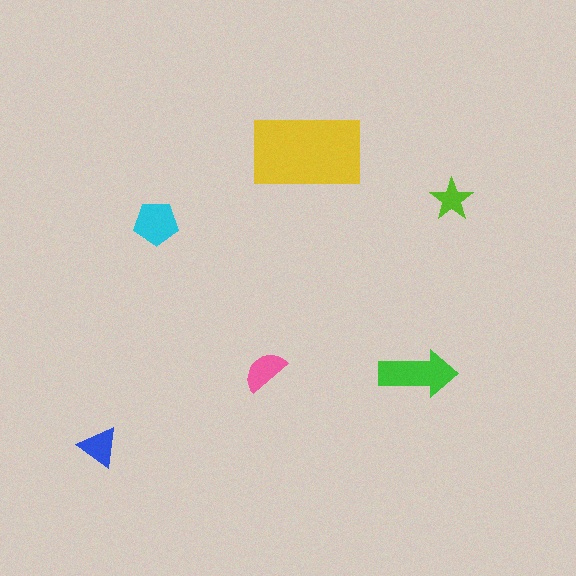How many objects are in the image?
There are 6 objects in the image.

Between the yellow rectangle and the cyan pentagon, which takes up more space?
The yellow rectangle.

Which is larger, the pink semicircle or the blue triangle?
The pink semicircle.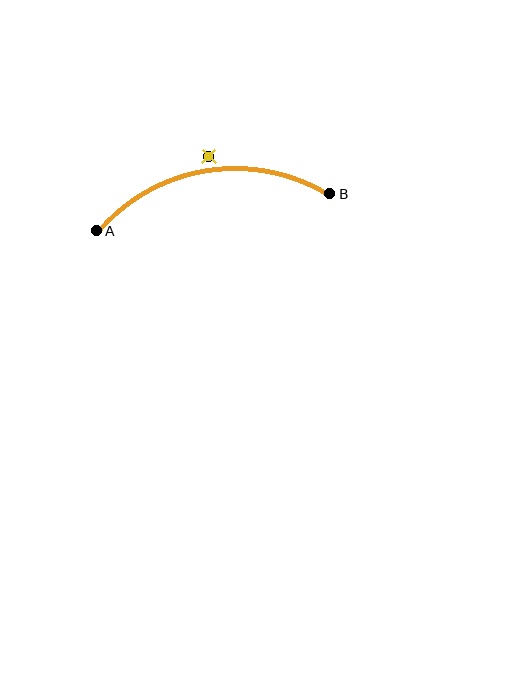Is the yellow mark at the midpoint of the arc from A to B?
No — the yellow mark does not lie on the arc at all. It sits slightly outside the curve.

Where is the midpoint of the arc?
The arc midpoint is the point on the curve farthest from the straight line joining A and B. It sits above that line.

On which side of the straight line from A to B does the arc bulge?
The arc bulges above the straight line connecting A and B.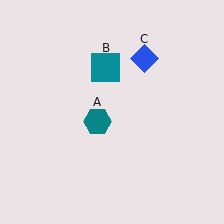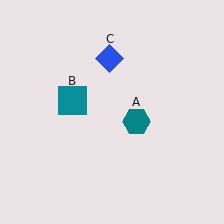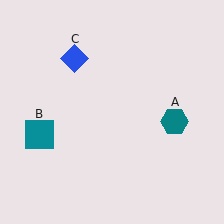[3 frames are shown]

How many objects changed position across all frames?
3 objects changed position: teal hexagon (object A), teal square (object B), blue diamond (object C).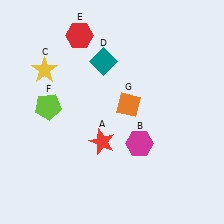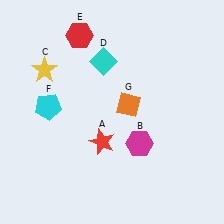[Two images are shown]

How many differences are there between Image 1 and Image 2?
There are 2 differences between the two images.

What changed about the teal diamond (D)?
In Image 1, D is teal. In Image 2, it changed to cyan.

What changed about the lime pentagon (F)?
In Image 1, F is lime. In Image 2, it changed to cyan.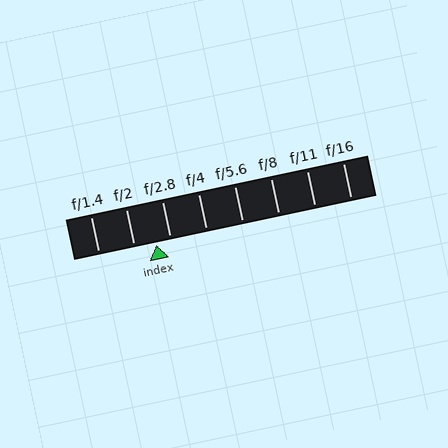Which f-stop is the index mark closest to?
The index mark is closest to f/2.8.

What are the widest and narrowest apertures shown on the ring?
The widest aperture shown is f/1.4 and the narrowest is f/16.